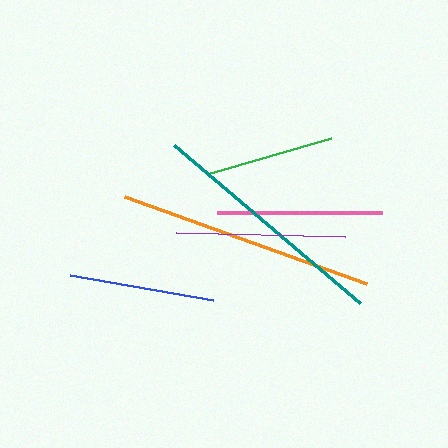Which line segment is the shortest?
The green line is the shortest at approximately 129 pixels.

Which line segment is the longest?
The orange line is the longest at approximately 257 pixels.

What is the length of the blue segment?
The blue segment is approximately 146 pixels long.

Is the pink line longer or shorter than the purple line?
The purple line is longer than the pink line.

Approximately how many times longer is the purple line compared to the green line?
The purple line is approximately 1.3 times the length of the green line.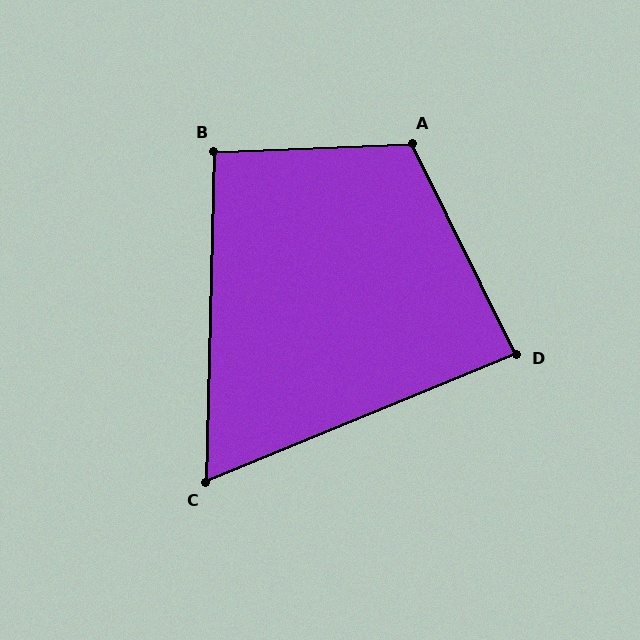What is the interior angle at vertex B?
Approximately 94 degrees (approximately right).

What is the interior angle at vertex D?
Approximately 86 degrees (approximately right).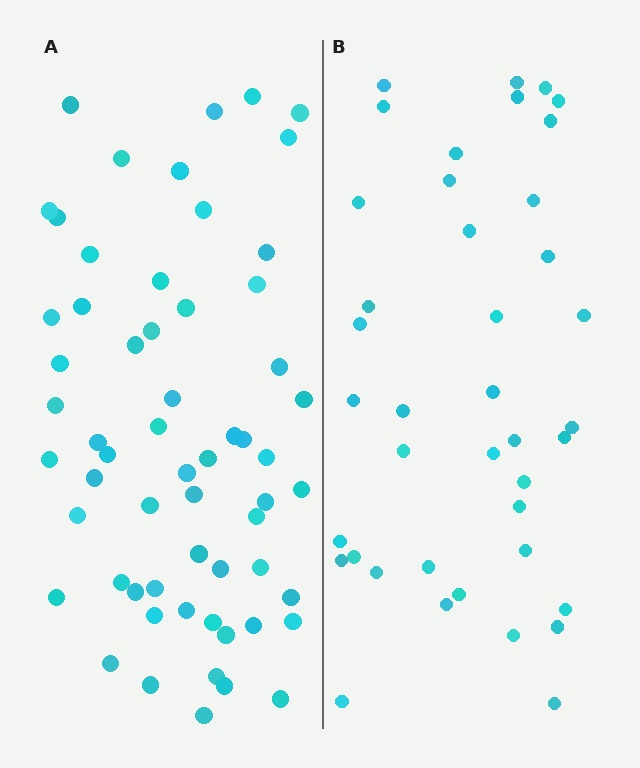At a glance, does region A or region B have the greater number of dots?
Region A (the left region) has more dots.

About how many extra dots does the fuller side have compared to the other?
Region A has approximately 20 more dots than region B.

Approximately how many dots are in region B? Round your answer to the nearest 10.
About 40 dots.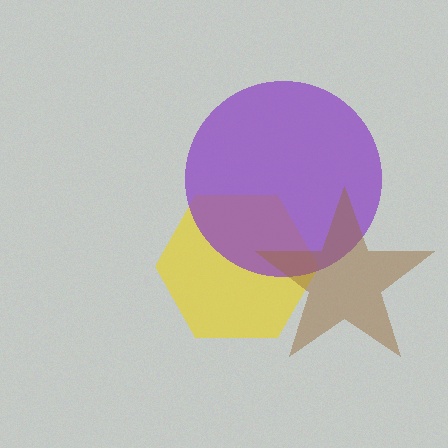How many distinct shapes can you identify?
There are 3 distinct shapes: a yellow hexagon, a purple circle, a brown star.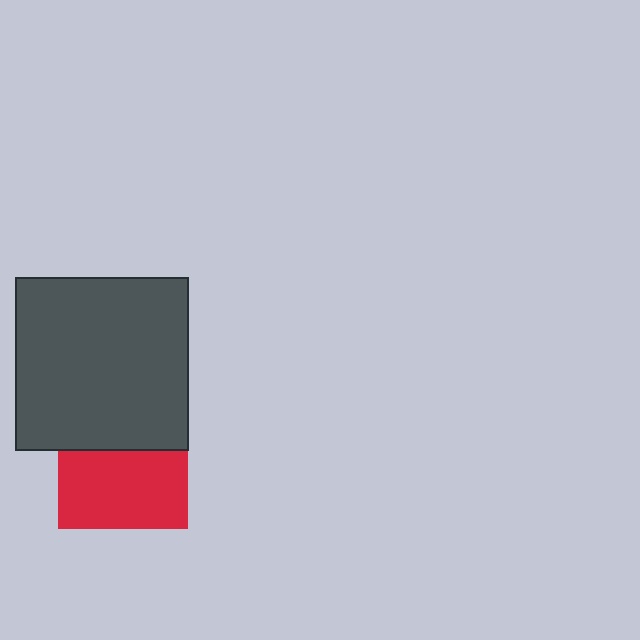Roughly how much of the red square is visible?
About half of it is visible (roughly 60%).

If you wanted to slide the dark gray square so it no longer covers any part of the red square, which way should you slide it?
Slide it up — that is the most direct way to separate the two shapes.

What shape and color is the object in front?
The object in front is a dark gray square.